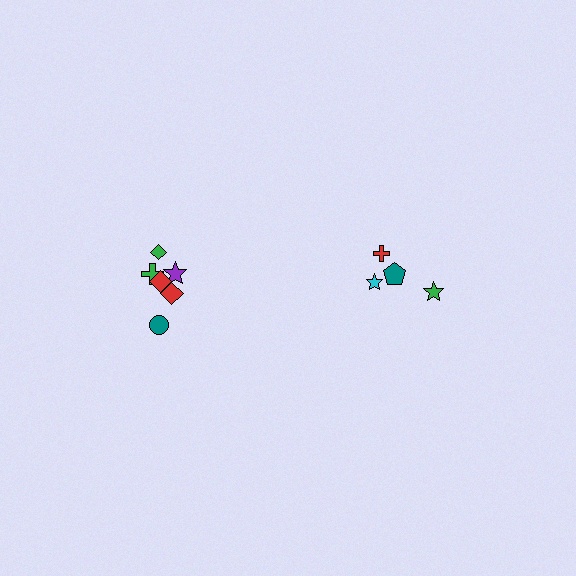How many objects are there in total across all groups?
There are 10 objects.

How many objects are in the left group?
There are 6 objects.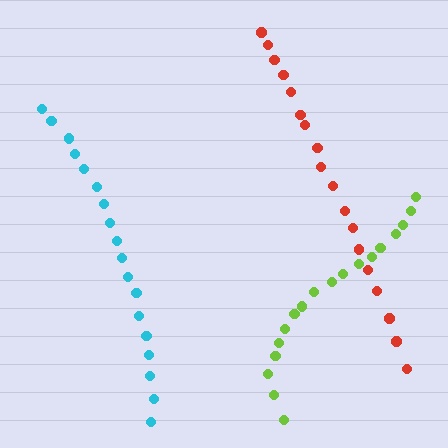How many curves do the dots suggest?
There are 3 distinct paths.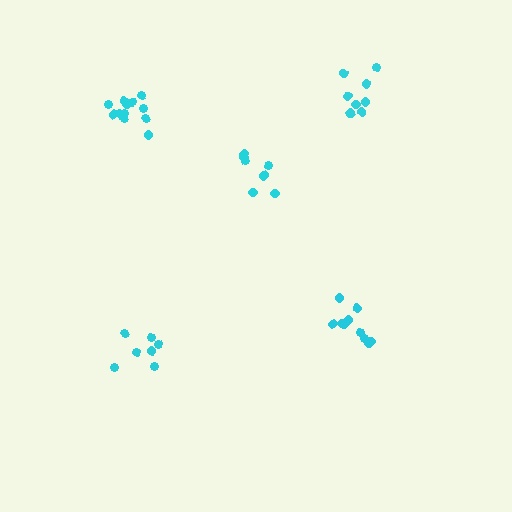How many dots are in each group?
Group 1: 12 dots, Group 2: 7 dots, Group 3: 10 dots, Group 4: 8 dots, Group 5: 8 dots (45 total).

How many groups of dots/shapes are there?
There are 5 groups.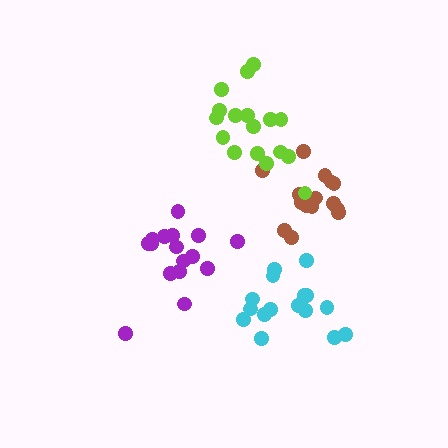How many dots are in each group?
Group 1: 16 dots, Group 2: 16 dots, Group 3: 17 dots, Group 4: 16 dots (65 total).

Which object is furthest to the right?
The brown cluster is rightmost.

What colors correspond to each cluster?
The clusters are colored: purple, brown, lime, cyan.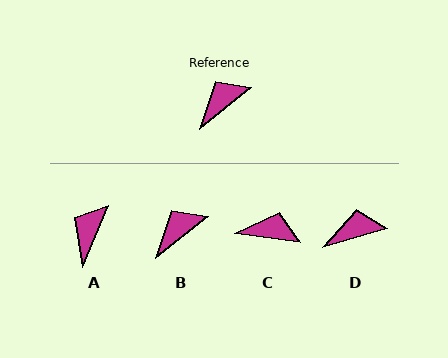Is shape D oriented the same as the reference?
No, it is off by about 22 degrees.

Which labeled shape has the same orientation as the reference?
B.